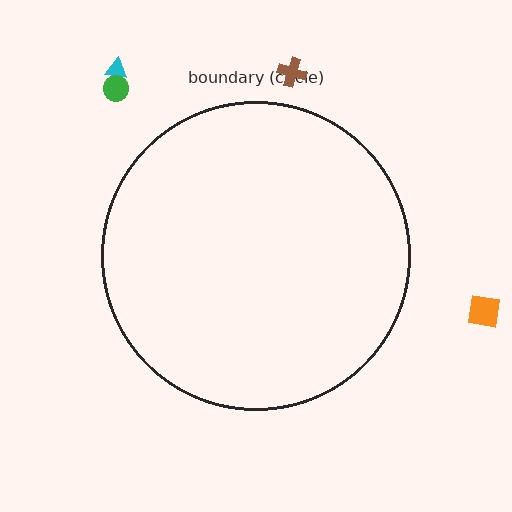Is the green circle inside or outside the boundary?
Outside.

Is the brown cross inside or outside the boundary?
Outside.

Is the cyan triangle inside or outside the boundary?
Outside.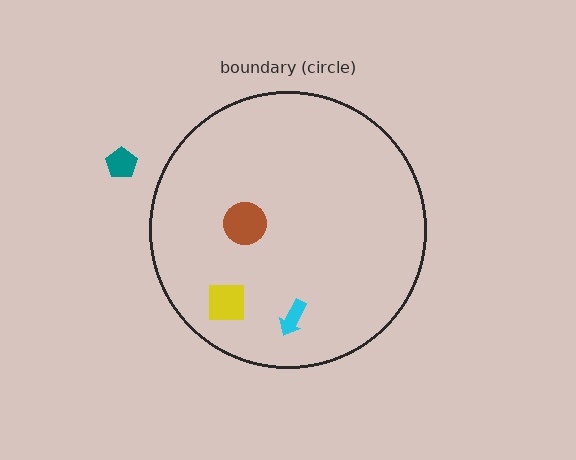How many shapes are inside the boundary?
3 inside, 1 outside.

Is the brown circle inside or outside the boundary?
Inside.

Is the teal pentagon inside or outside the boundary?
Outside.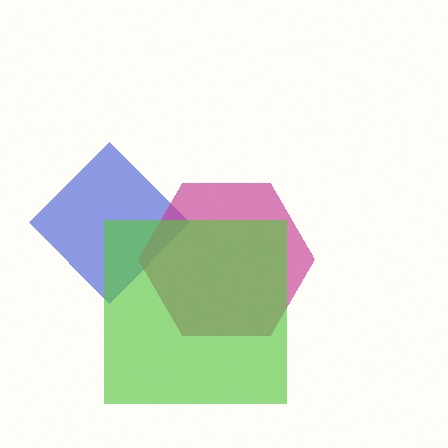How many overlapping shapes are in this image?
There are 3 overlapping shapes in the image.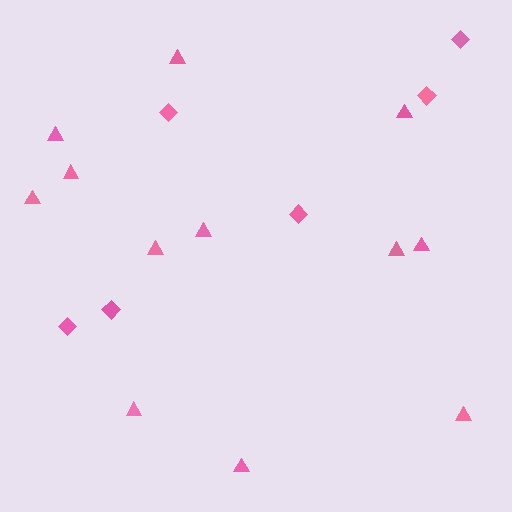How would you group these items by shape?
There are 2 groups: one group of diamonds (6) and one group of triangles (12).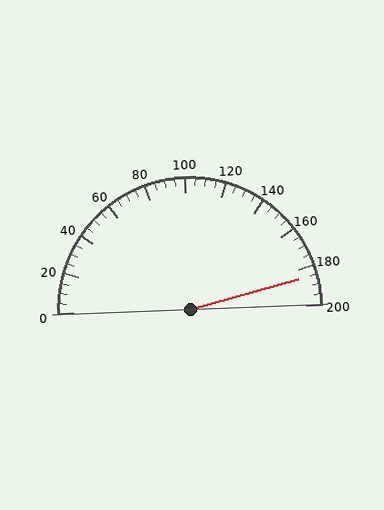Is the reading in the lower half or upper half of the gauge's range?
The reading is in the upper half of the range (0 to 200).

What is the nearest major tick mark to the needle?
The nearest major tick mark is 180.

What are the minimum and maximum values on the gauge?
The gauge ranges from 0 to 200.